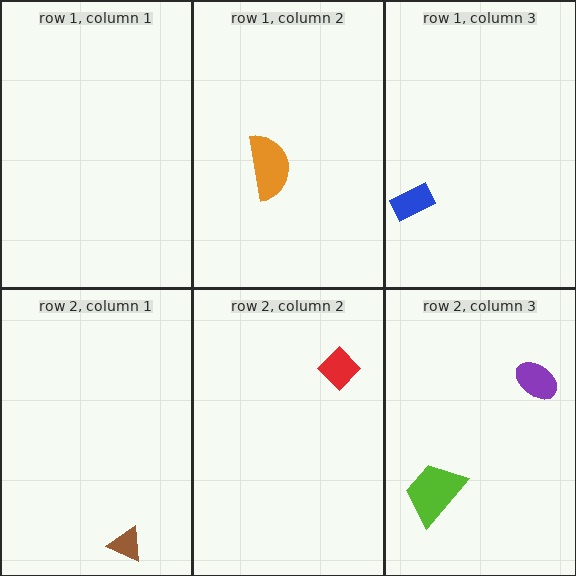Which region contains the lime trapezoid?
The row 2, column 3 region.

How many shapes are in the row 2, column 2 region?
1.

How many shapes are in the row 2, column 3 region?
2.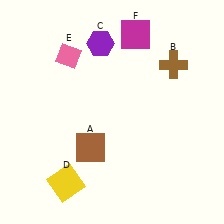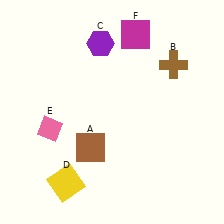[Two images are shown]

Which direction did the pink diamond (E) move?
The pink diamond (E) moved down.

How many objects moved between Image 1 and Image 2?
1 object moved between the two images.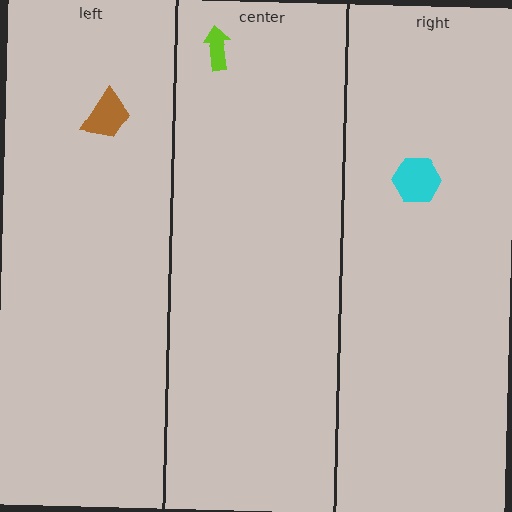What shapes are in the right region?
The cyan hexagon.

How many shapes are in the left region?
1.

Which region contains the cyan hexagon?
The right region.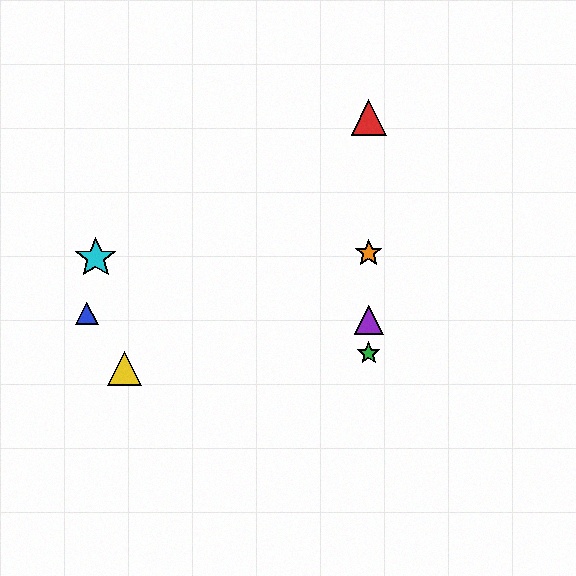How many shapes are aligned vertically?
4 shapes (the red triangle, the green star, the purple triangle, the orange star) are aligned vertically.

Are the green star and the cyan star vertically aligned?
No, the green star is at x≈369 and the cyan star is at x≈96.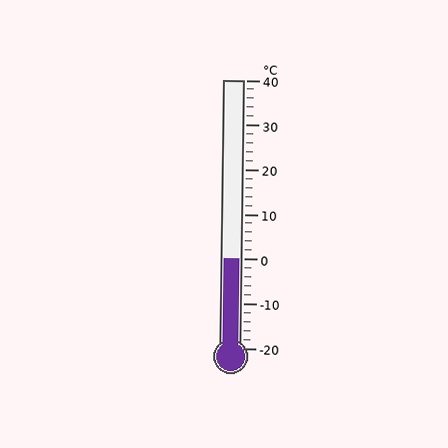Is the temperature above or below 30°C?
The temperature is below 30°C.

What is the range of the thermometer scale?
The thermometer scale ranges from -20°C to 40°C.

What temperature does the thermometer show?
The thermometer shows approximately 0°C.